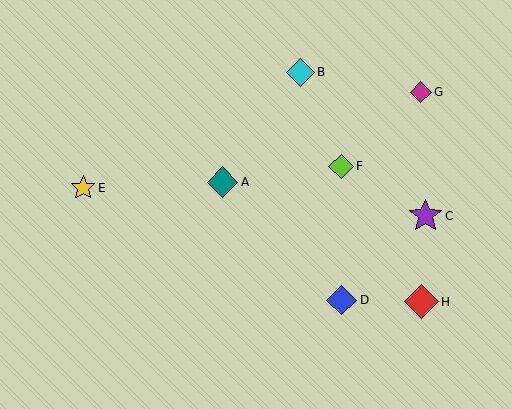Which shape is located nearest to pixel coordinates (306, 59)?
The cyan diamond (labeled B) at (301, 72) is nearest to that location.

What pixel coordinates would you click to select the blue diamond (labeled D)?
Click at (342, 300) to select the blue diamond D.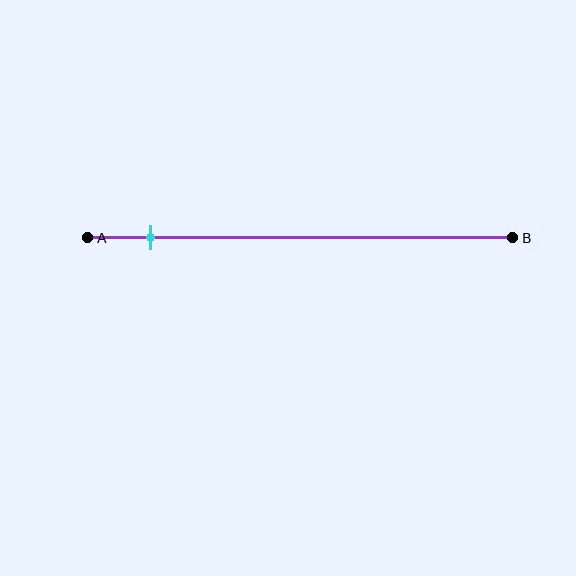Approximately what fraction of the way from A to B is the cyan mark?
The cyan mark is approximately 15% of the way from A to B.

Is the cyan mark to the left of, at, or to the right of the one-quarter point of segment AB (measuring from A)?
The cyan mark is to the left of the one-quarter point of segment AB.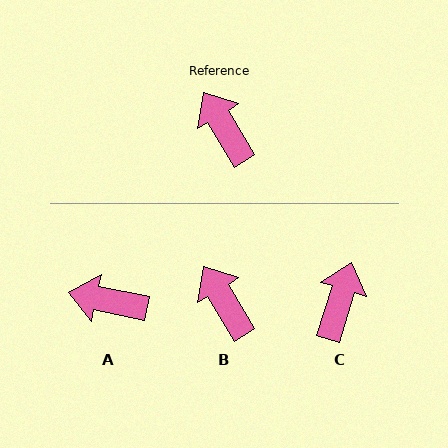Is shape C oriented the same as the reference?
No, it is off by about 48 degrees.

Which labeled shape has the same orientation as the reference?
B.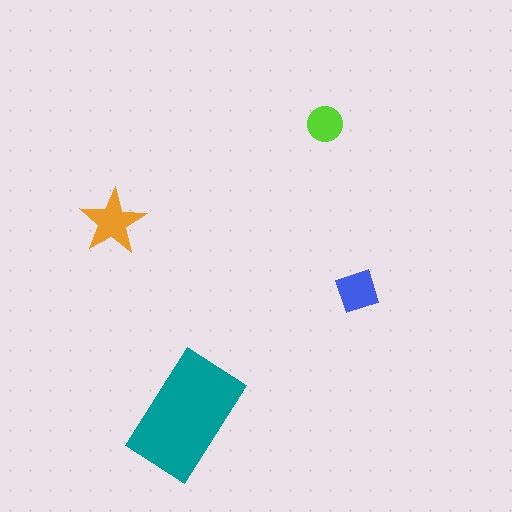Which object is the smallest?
The lime circle.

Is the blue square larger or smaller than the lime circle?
Larger.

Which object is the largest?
The teal rectangle.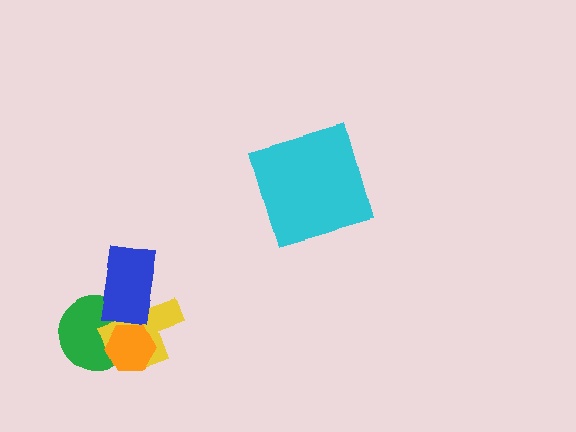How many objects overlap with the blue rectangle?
2 objects overlap with the blue rectangle.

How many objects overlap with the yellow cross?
3 objects overlap with the yellow cross.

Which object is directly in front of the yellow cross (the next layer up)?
The blue rectangle is directly in front of the yellow cross.